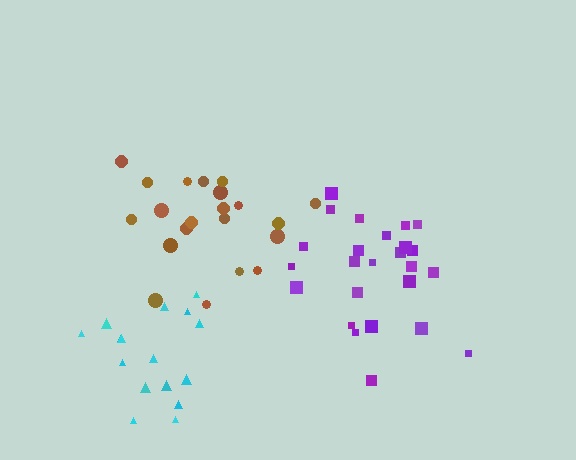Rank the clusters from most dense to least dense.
purple, brown, cyan.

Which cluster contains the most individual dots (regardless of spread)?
Purple (25).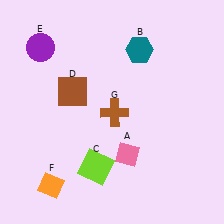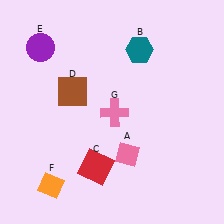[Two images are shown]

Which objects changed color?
C changed from lime to red. G changed from brown to pink.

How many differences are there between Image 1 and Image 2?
There are 2 differences between the two images.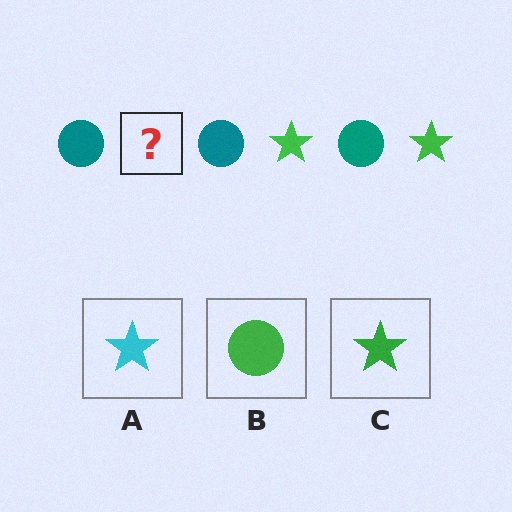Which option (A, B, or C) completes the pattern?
C.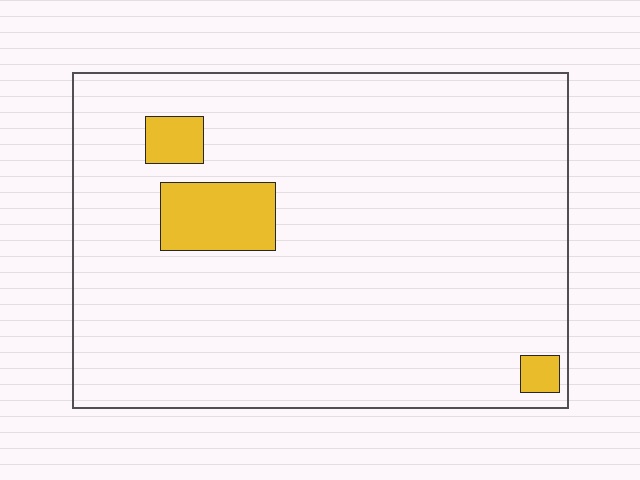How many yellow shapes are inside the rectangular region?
3.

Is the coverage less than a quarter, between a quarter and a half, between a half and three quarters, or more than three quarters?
Less than a quarter.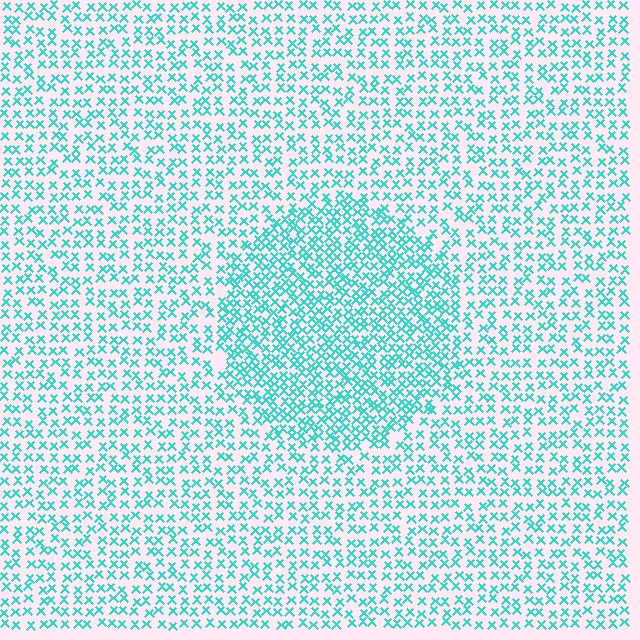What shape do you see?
I see a circle.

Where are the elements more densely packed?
The elements are more densely packed inside the circle boundary.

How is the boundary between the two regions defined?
The boundary is defined by a change in element density (approximately 1.7x ratio). All elements are the same color, size, and shape.